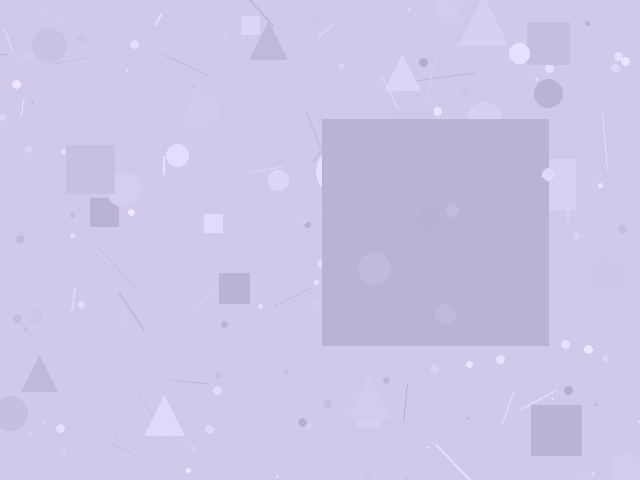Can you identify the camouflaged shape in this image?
The camouflaged shape is a square.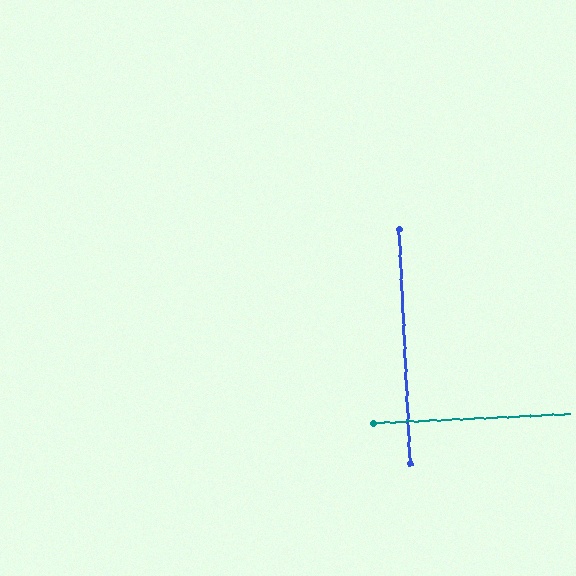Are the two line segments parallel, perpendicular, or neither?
Perpendicular — they meet at approximately 90°.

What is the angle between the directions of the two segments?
Approximately 90 degrees.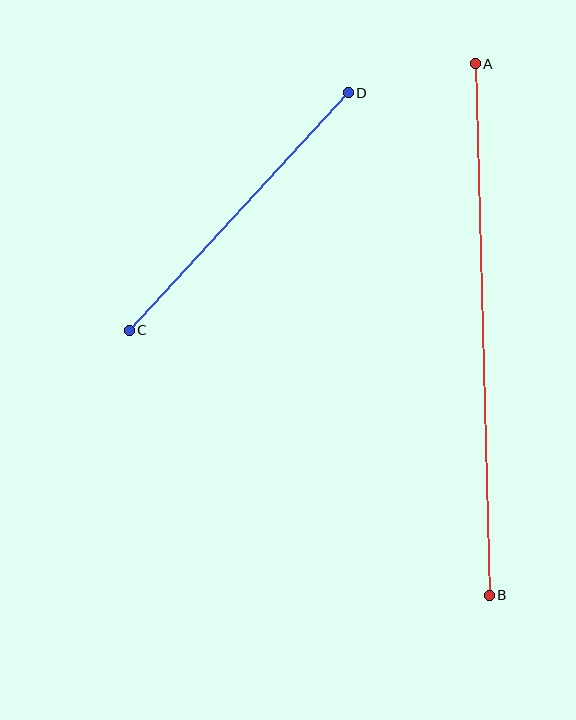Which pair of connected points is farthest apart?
Points A and B are farthest apart.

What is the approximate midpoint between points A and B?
The midpoint is at approximately (482, 330) pixels.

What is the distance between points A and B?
The distance is approximately 532 pixels.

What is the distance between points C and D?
The distance is approximately 323 pixels.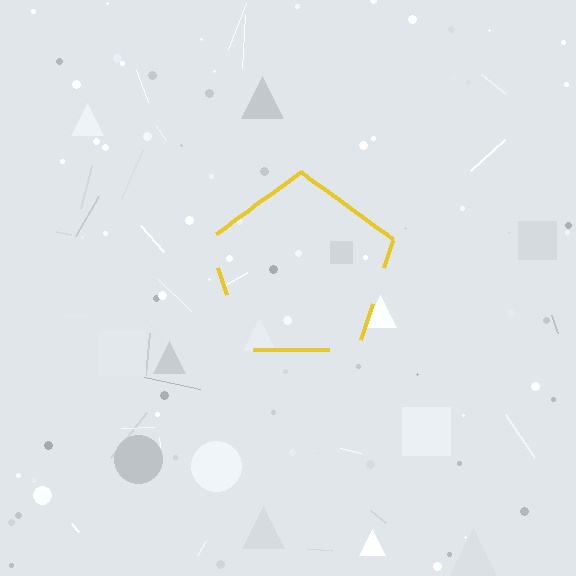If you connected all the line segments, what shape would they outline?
They would outline a pentagon.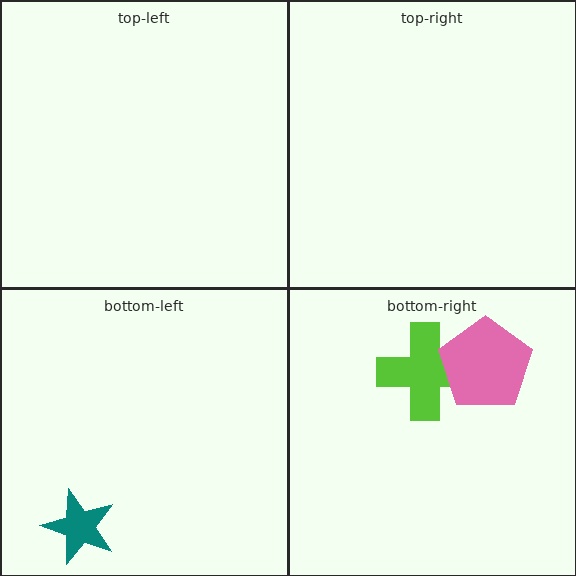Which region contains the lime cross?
The bottom-right region.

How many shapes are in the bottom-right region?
2.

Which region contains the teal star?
The bottom-left region.